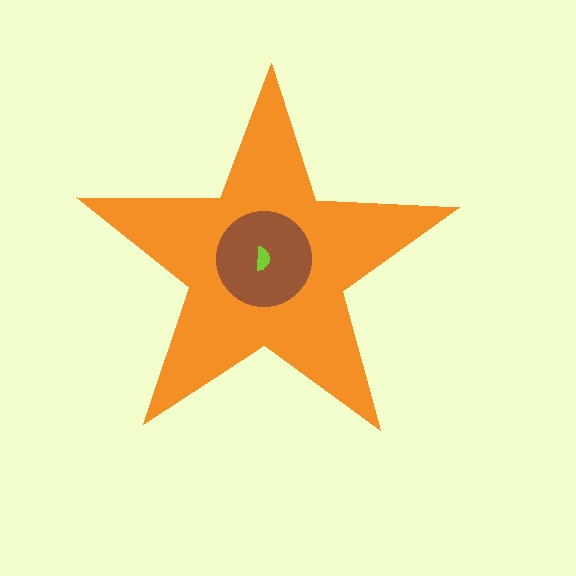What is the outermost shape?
The orange star.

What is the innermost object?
The lime semicircle.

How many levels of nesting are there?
3.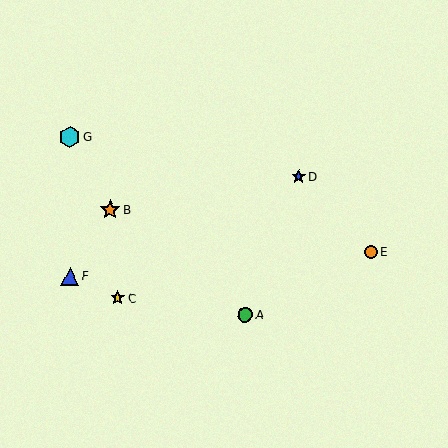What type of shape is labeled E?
Shape E is an orange circle.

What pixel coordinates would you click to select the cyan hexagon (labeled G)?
Click at (70, 137) to select the cyan hexagon G.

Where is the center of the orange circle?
The center of the orange circle is at (371, 252).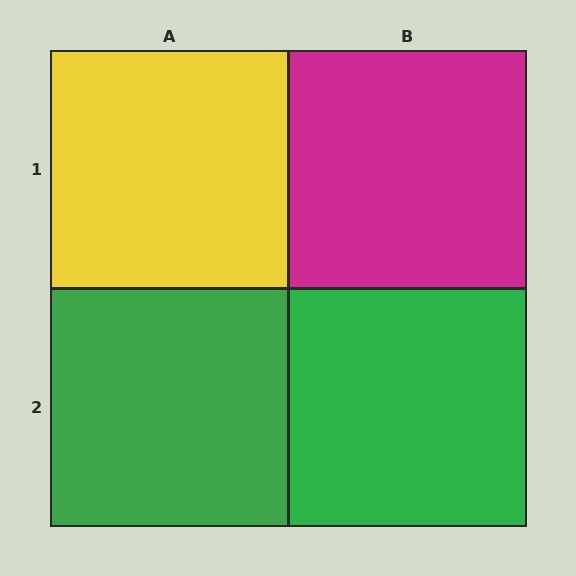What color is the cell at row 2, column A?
Green.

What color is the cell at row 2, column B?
Green.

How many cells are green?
2 cells are green.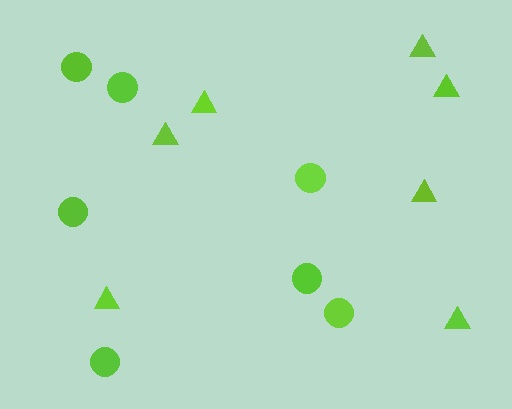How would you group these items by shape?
There are 2 groups: one group of circles (7) and one group of triangles (7).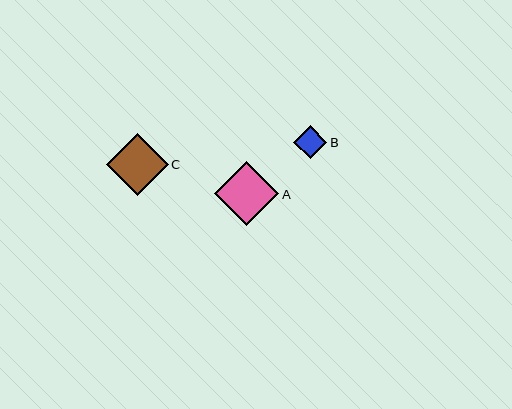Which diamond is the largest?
Diamond A is the largest with a size of approximately 64 pixels.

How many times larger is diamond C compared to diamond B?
Diamond C is approximately 1.9 times the size of diamond B.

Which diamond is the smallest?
Diamond B is the smallest with a size of approximately 33 pixels.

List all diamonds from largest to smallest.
From largest to smallest: A, C, B.